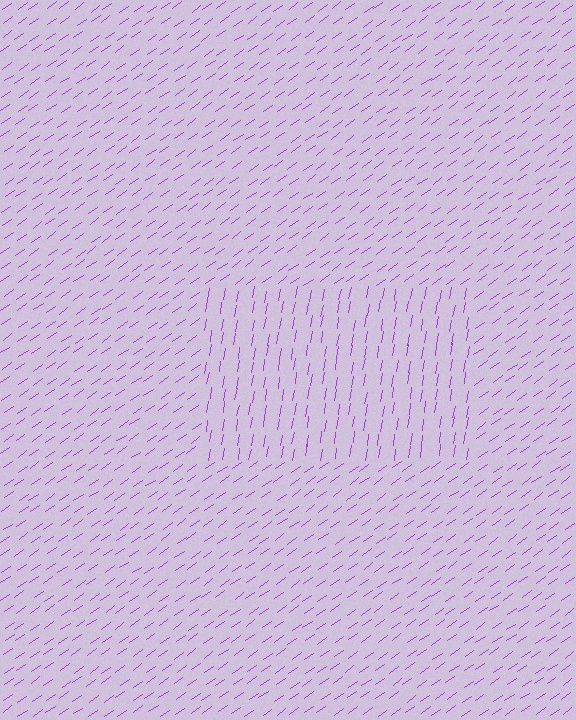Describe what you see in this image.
The image is filled with small purple line segments. A rectangle region in the image has lines oriented differently from the surrounding lines, creating a visible texture boundary.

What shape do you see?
I see a rectangle.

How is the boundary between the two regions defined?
The boundary is defined purely by a change in line orientation (approximately 45 degrees difference). All lines are the same color and thickness.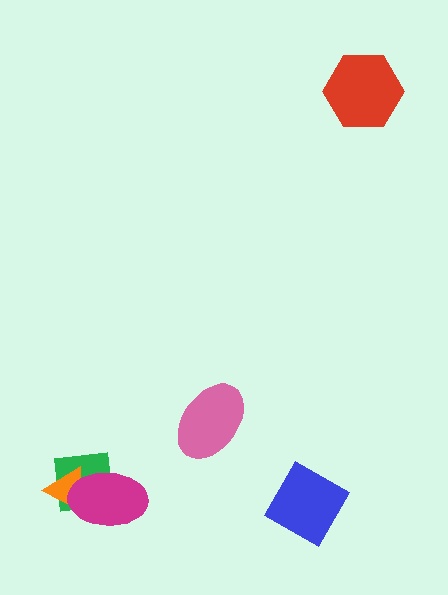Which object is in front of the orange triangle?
The magenta ellipse is in front of the orange triangle.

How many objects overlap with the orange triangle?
2 objects overlap with the orange triangle.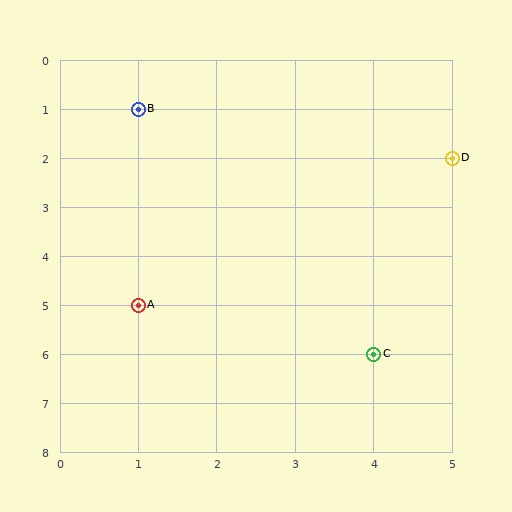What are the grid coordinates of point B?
Point B is at grid coordinates (1, 1).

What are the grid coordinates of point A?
Point A is at grid coordinates (1, 5).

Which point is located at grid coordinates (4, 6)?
Point C is at (4, 6).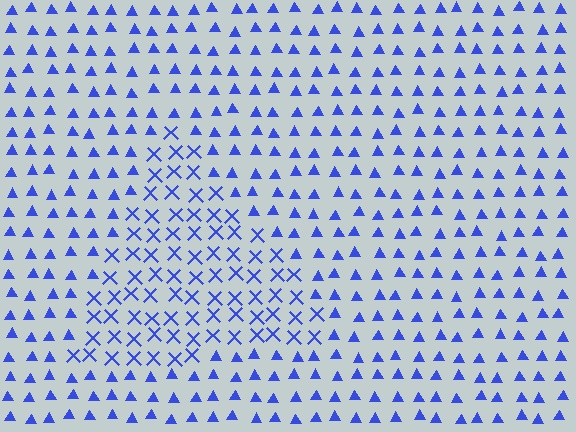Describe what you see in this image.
The image is filled with small blue elements arranged in a uniform grid. A triangle-shaped region contains X marks, while the surrounding area contains triangles. The boundary is defined purely by the change in element shape.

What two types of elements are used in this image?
The image uses X marks inside the triangle region and triangles outside it.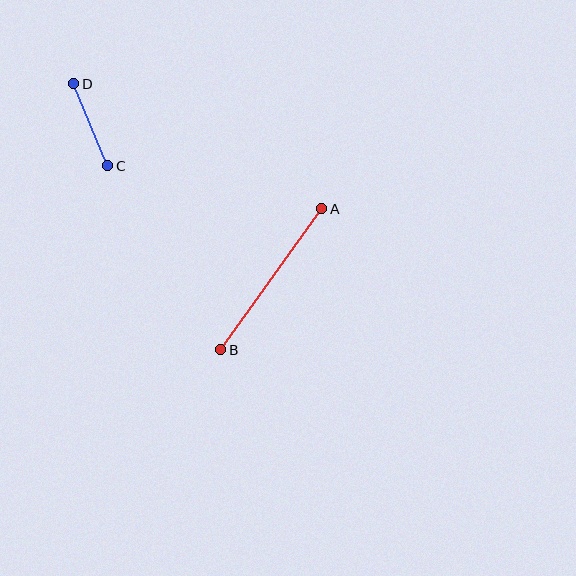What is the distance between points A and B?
The distance is approximately 174 pixels.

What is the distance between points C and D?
The distance is approximately 89 pixels.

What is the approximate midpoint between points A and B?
The midpoint is at approximately (271, 279) pixels.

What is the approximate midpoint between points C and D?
The midpoint is at approximately (91, 125) pixels.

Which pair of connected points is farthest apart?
Points A and B are farthest apart.